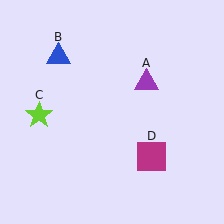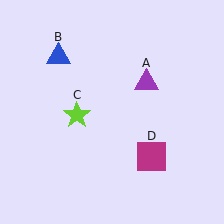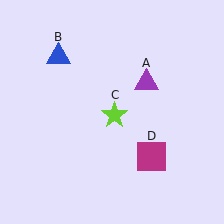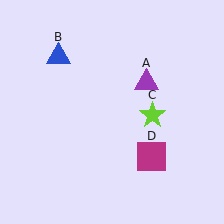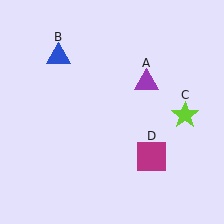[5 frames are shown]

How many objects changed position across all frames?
1 object changed position: lime star (object C).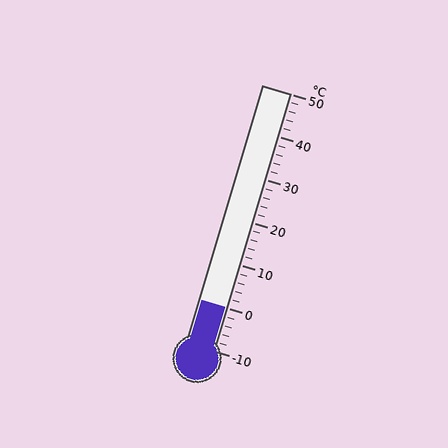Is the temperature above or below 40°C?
The temperature is below 40°C.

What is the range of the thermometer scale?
The thermometer scale ranges from -10°C to 50°C.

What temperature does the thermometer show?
The thermometer shows approximately 0°C.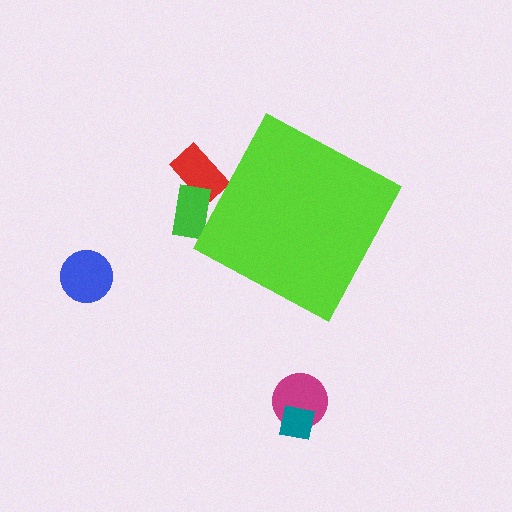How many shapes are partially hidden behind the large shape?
2 shapes are partially hidden.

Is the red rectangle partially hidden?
Yes, the red rectangle is partially hidden behind the lime diamond.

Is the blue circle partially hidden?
No, the blue circle is fully visible.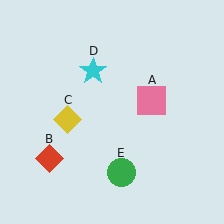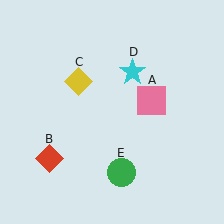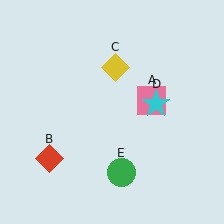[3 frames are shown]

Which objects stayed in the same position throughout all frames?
Pink square (object A) and red diamond (object B) and green circle (object E) remained stationary.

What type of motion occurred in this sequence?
The yellow diamond (object C), cyan star (object D) rotated clockwise around the center of the scene.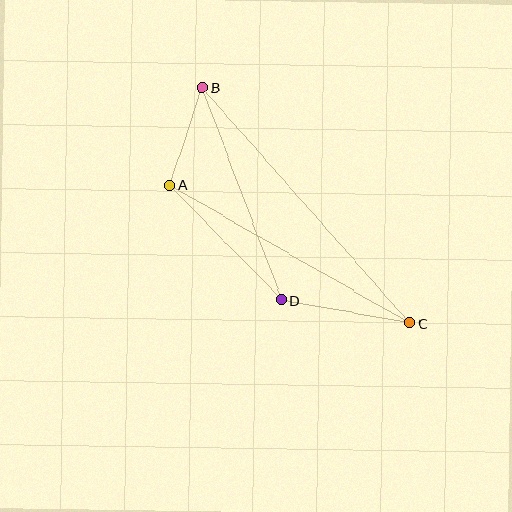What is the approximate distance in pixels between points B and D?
The distance between B and D is approximately 226 pixels.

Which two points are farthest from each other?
Points B and C are farthest from each other.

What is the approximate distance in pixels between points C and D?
The distance between C and D is approximately 131 pixels.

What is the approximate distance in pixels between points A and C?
The distance between A and C is approximately 277 pixels.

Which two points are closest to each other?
Points A and B are closest to each other.